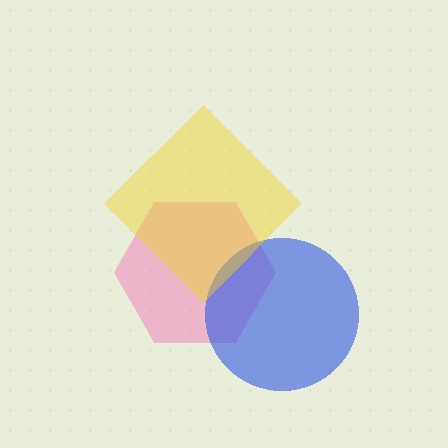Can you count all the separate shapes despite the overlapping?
Yes, there are 3 separate shapes.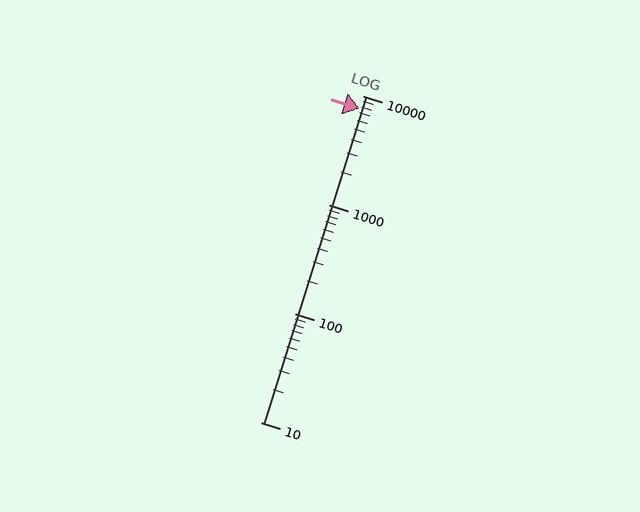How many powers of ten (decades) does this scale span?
The scale spans 3 decades, from 10 to 10000.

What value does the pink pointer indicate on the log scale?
The pointer indicates approximately 7600.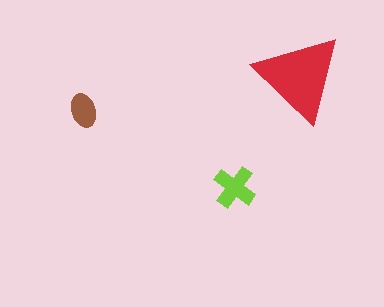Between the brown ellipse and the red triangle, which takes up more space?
The red triangle.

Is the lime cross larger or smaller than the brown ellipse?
Larger.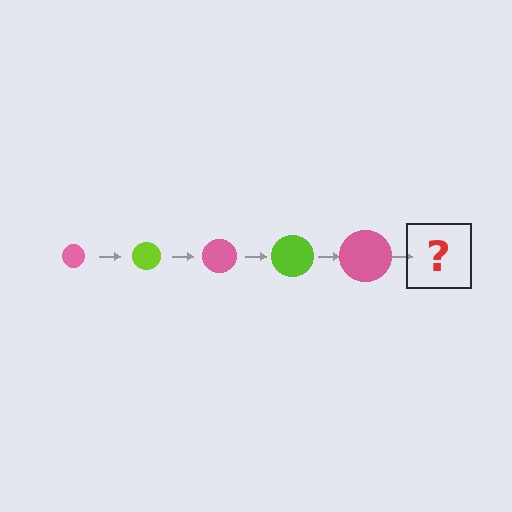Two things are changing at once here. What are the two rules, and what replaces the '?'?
The two rules are that the circle grows larger each step and the color cycles through pink and lime. The '?' should be a lime circle, larger than the previous one.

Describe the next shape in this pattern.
It should be a lime circle, larger than the previous one.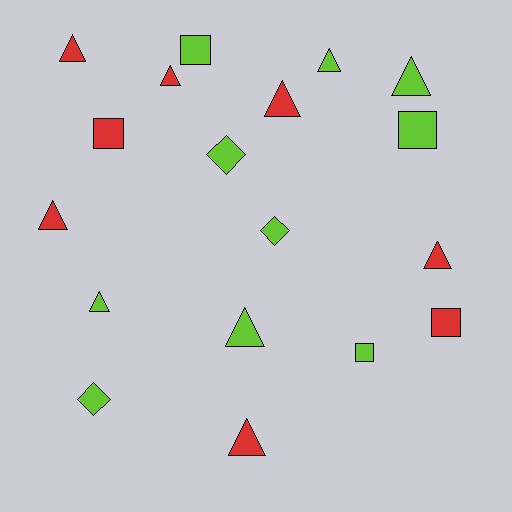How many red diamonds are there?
There are no red diamonds.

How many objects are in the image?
There are 18 objects.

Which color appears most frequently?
Lime, with 10 objects.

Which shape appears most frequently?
Triangle, with 10 objects.